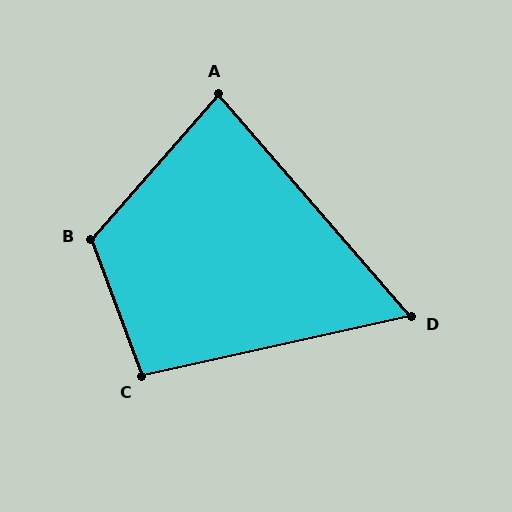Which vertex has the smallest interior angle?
D, at approximately 62 degrees.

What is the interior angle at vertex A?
Approximately 82 degrees (acute).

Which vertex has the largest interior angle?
B, at approximately 118 degrees.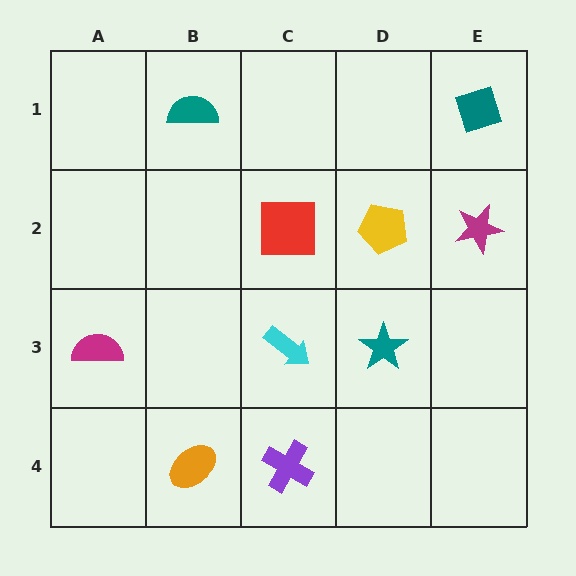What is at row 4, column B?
An orange ellipse.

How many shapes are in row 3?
3 shapes.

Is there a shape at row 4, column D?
No, that cell is empty.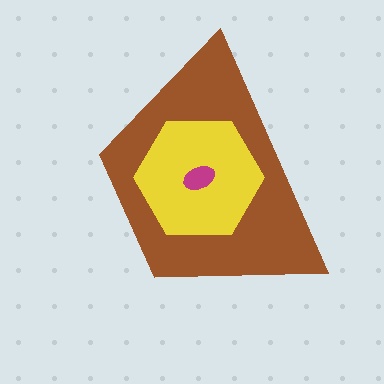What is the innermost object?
The magenta ellipse.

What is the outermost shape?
The brown trapezoid.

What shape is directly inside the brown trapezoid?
The yellow hexagon.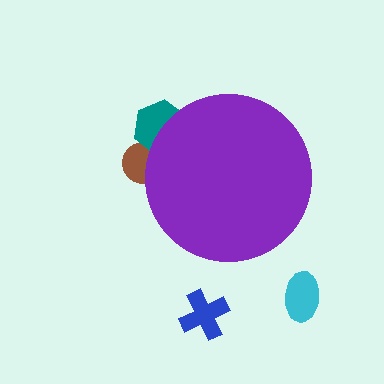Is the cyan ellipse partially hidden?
No, the cyan ellipse is fully visible.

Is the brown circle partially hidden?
Yes, the brown circle is partially hidden behind the purple circle.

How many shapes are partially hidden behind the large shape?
2 shapes are partially hidden.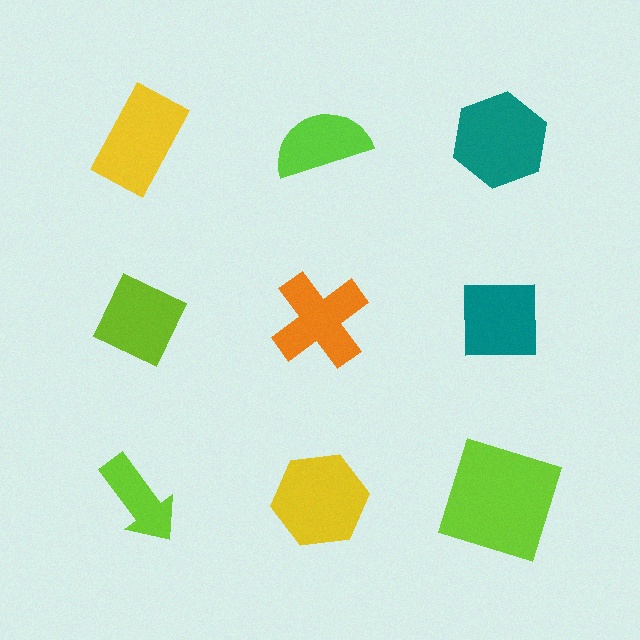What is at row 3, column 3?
A lime square.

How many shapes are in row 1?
3 shapes.